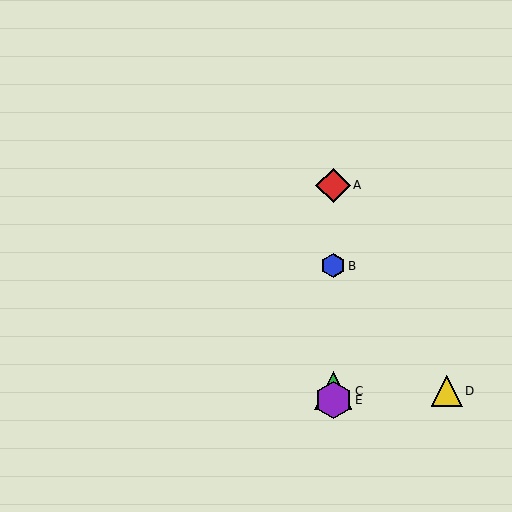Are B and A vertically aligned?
Yes, both are at x≈333.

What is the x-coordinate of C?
Object C is at x≈333.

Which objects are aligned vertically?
Objects A, B, C, E are aligned vertically.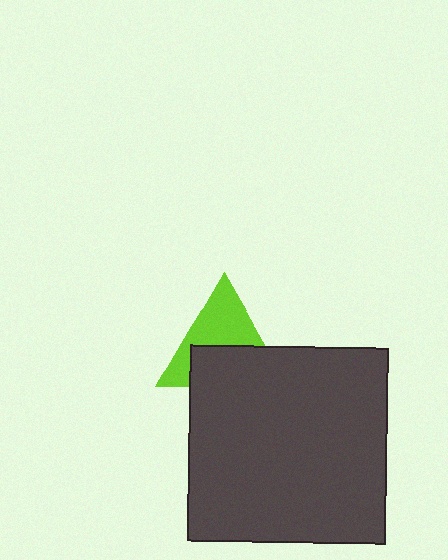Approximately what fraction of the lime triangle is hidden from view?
Roughly 47% of the lime triangle is hidden behind the dark gray rectangle.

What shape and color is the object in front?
The object in front is a dark gray rectangle.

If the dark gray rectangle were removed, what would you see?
You would see the complete lime triangle.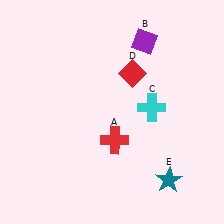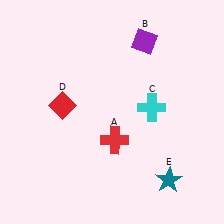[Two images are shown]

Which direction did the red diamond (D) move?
The red diamond (D) moved left.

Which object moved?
The red diamond (D) moved left.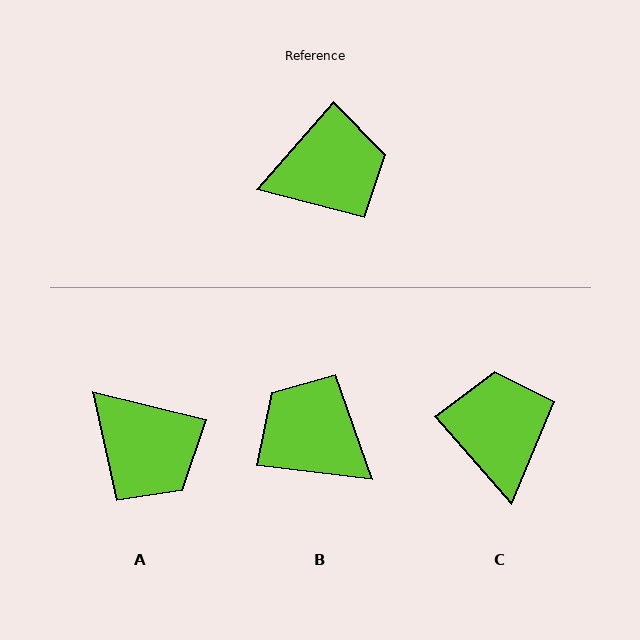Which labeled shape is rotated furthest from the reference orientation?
B, about 124 degrees away.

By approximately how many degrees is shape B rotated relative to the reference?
Approximately 124 degrees counter-clockwise.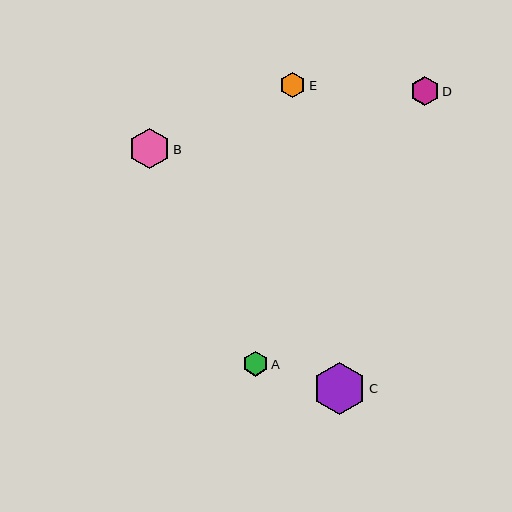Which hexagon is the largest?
Hexagon C is the largest with a size of approximately 52 pixels.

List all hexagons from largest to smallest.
From largest to smallest: C, B, D, E, A.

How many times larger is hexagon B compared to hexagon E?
Hexagon B is approximately 1.6 times the size of hexagon E.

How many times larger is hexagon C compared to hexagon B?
Hexagon C is approximately 1.3 times the size of hexagon B.